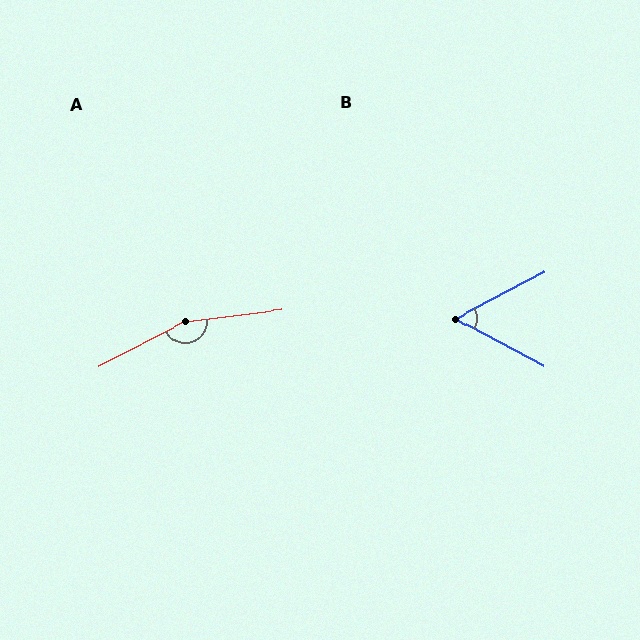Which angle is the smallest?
B, at approximately 56 degrees.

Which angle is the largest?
A, at approximately 160 degrees.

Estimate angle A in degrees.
Approximately 160 degrees.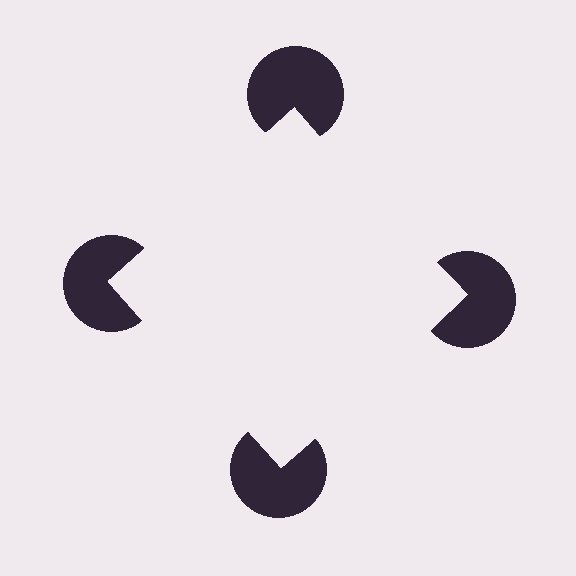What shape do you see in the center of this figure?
An illusory square — its edges are inferred from the aligned wedge cuts in the pac-man discs, not physically drawn.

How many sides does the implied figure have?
4 sides.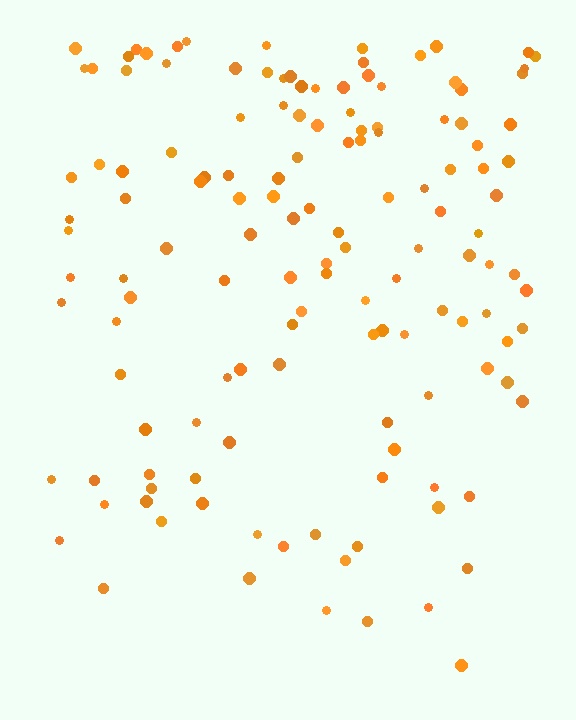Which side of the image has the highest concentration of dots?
The top.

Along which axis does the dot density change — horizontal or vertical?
Vertical.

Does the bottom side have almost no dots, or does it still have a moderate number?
Still a moderate number, just noticeably fewer than the top.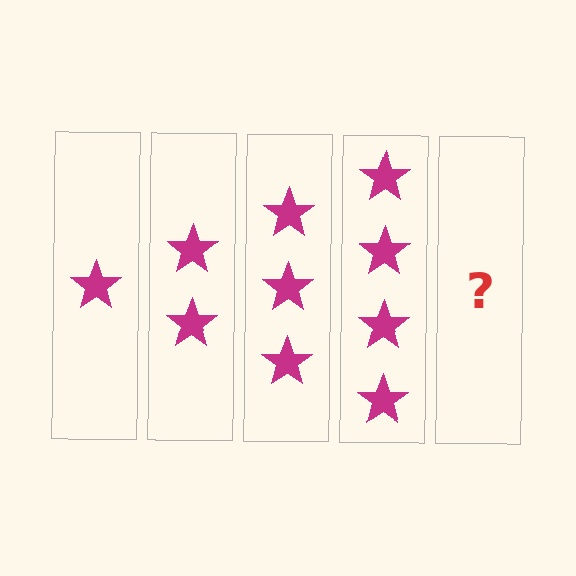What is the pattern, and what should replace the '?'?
The pattern is that each step adds one more star. The '?' should be 5 stars.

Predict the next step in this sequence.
The next step is 5 stars.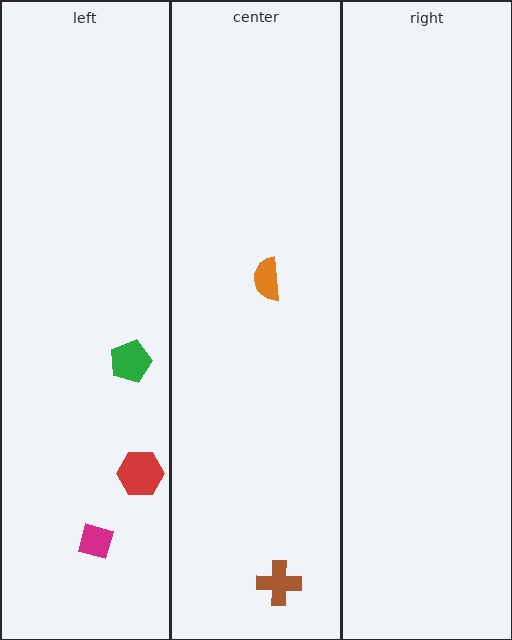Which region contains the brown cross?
The center region.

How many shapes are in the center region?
2.